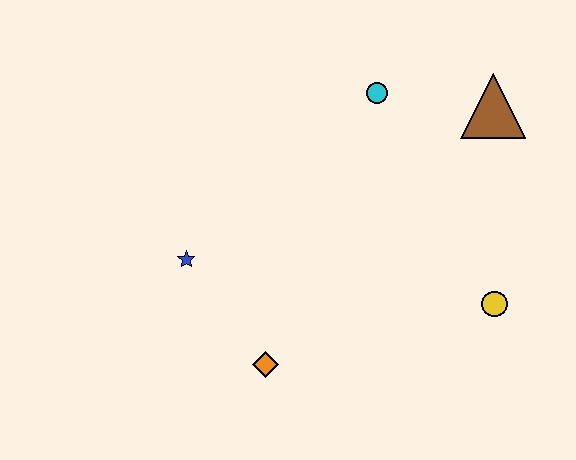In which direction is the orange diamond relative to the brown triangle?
The orange diamond is below the brown triangle.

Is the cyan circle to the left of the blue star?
No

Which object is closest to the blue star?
The orange diamond is closest to the blue star.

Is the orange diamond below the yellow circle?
Yes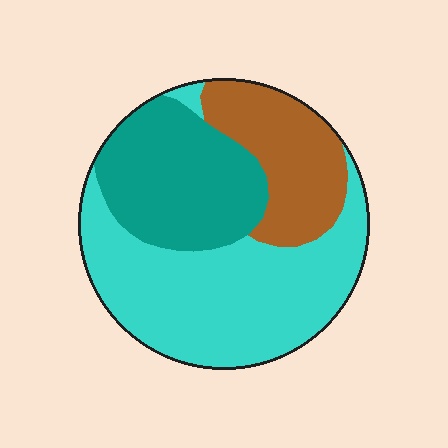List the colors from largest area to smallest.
From largest to smallest: cyan, teal, brown.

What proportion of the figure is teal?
Teal covers around 30% of the figure.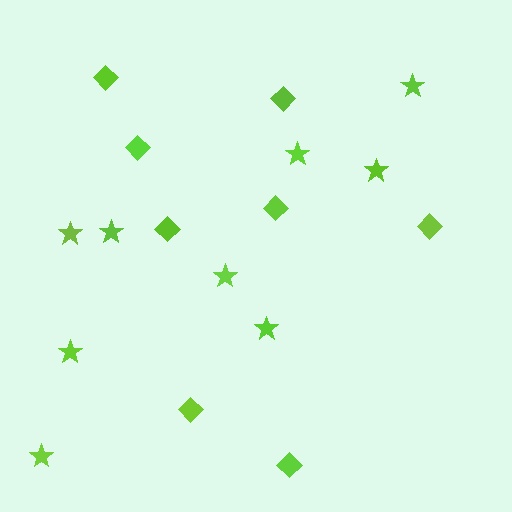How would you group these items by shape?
There are 2 groups: one group of diamonds (8) and one group of stars (9).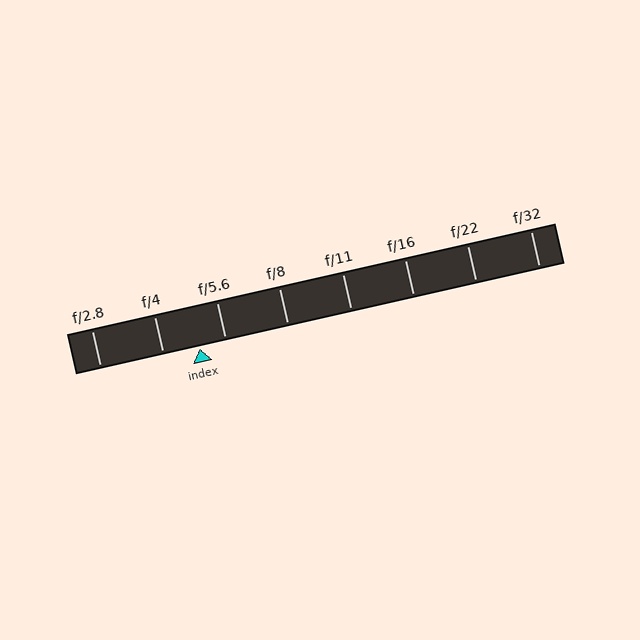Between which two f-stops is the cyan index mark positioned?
The index mark is between f/4 and f/5.6.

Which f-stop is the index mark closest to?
The index mark is closest to f/5.6.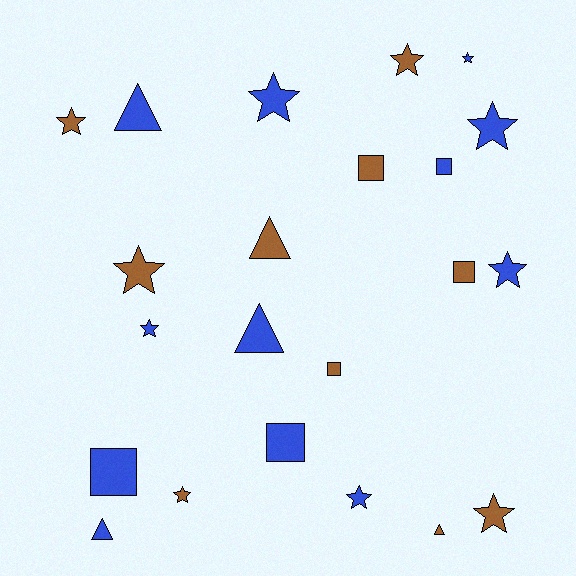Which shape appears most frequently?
Star, with 11 objects.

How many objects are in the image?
There are 22 objects.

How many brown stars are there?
There are 5 brown stars.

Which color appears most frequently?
Blue, with 12 objects.